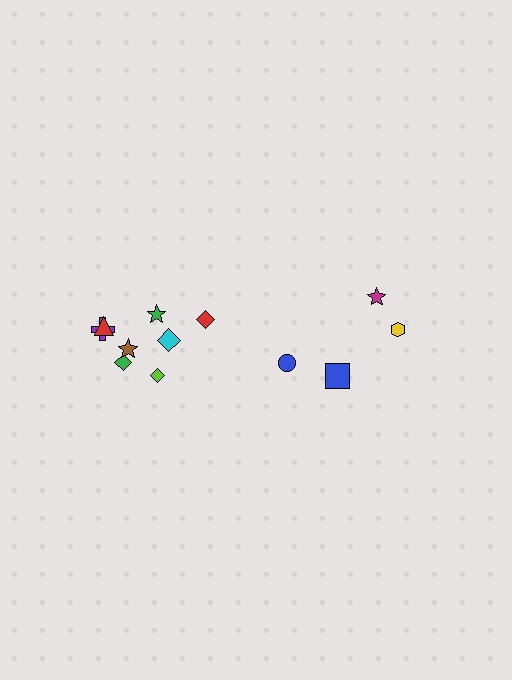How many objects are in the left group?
There are 8 objects.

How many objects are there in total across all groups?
There are 12 objects.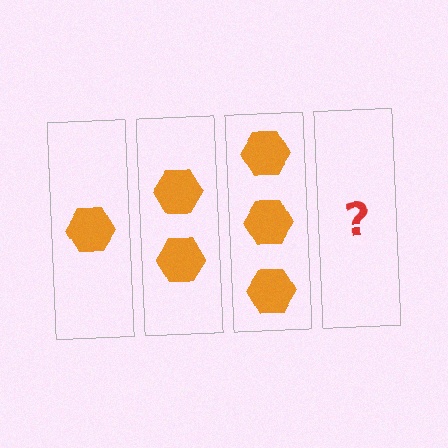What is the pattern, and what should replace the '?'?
The pattern is that each step adds one more hexagon. The '?' should be 4 hexagons.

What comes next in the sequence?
The next element should be 4 hexagons.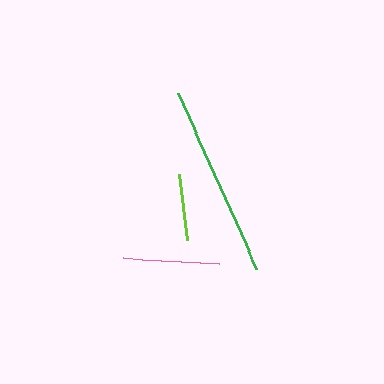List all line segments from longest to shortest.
From longest to shortest: green, pink, lime.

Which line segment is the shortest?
The lime line is the shortest at approximately 67 pixels.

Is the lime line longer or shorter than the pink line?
The pink line is longer than the lime line.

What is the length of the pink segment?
The pink segment is approximately 96 pixels long.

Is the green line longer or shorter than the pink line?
The green line is longer than the pink line.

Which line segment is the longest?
The green line is the longest at approximately 192 pixels.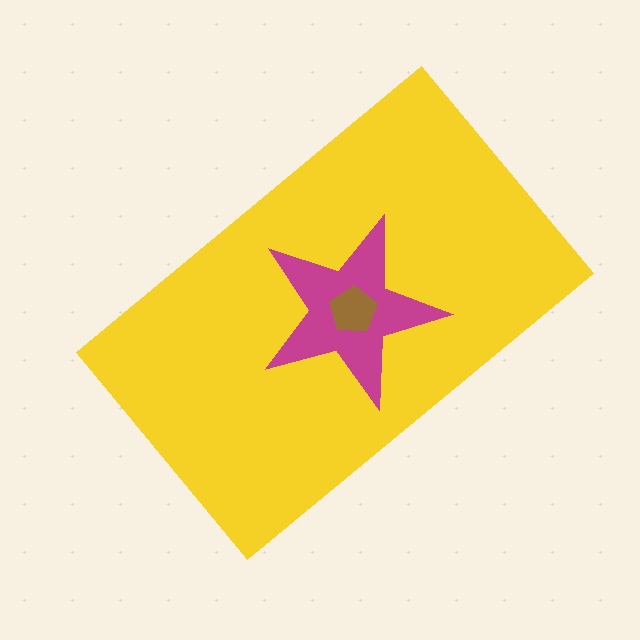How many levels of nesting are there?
3.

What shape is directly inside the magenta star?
The brown pentagon.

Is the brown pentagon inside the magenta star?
Yes.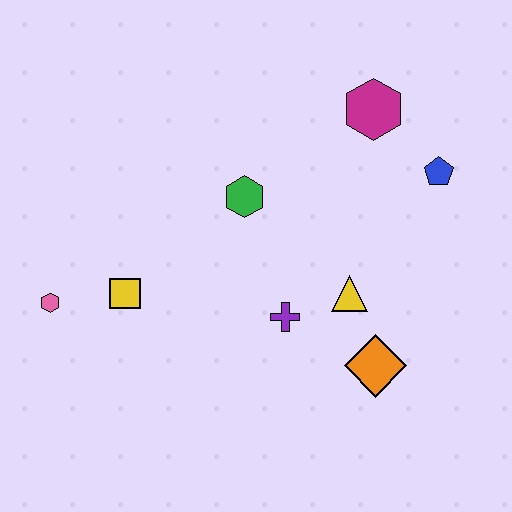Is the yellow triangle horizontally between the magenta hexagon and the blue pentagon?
No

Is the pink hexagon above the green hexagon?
No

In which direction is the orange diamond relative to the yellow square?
The orange diamond is to the right of the yellow square.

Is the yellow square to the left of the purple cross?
Yes